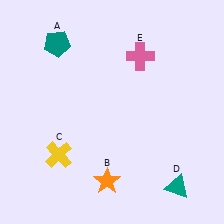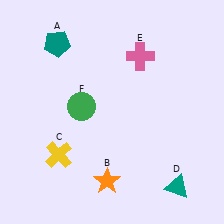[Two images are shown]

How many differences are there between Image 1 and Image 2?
There is 1 difference between the two images.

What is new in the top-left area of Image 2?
A green circle (F) was added in the top-left area of Image 2.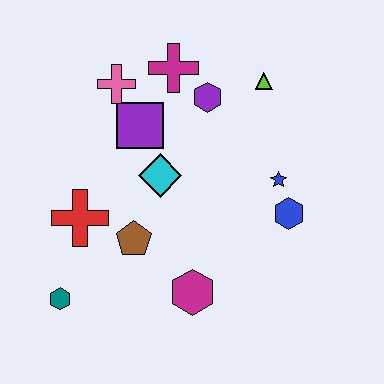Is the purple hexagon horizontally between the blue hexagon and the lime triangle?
No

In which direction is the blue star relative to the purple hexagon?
The blue star is below the purple hexagon.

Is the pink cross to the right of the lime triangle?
No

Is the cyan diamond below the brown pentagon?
No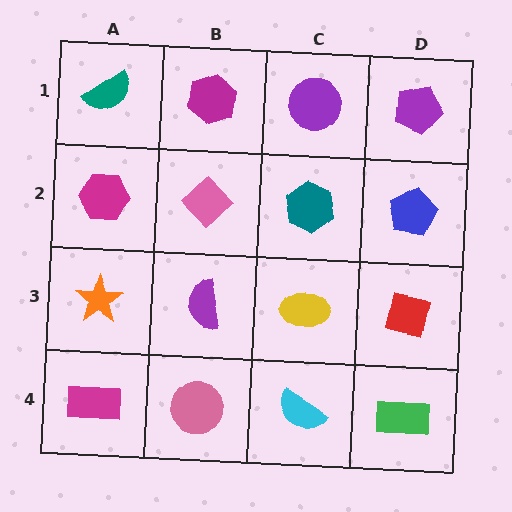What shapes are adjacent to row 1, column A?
A magenta hexagon (row 2, column A), a magenta hexagon (row 1, column B).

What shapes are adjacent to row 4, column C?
A yellow ellipse (row 3, column C), a pink circle (row 4, column B), a green rectangle (row 4, column D).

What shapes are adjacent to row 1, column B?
A pink diamond (row 2, column B), a teal semicircle (row 1, column A), a purple circle (row 1, column C).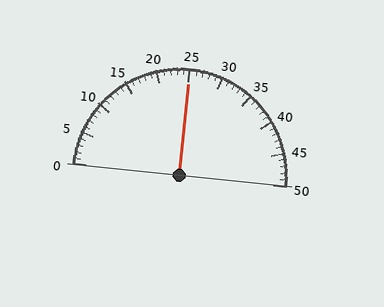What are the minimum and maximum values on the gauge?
The gauge ranges from 0 to 50.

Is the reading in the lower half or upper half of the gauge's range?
The reading is in the upper half of the range (0 to 50).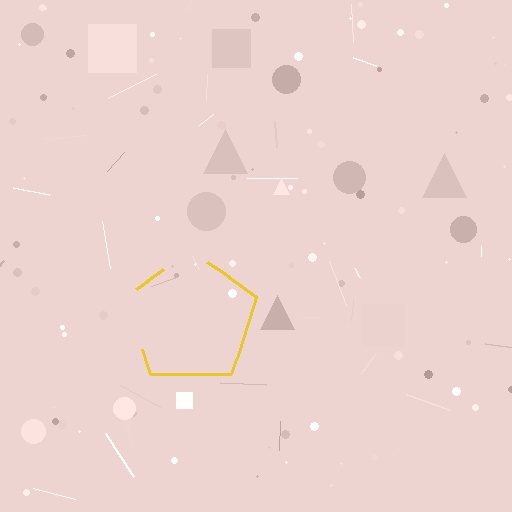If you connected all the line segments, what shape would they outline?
They would outline a pentagon.